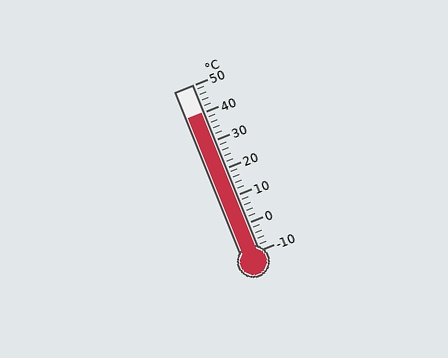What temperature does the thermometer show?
The thermometer shows approximately 40°C.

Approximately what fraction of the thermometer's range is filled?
The thermometer is filled to approximately 85% of its range.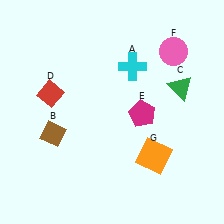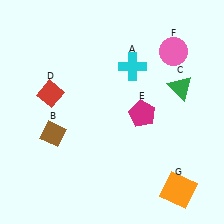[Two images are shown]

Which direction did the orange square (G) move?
The orange square (G) moved down.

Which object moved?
The orange square (G) moved down.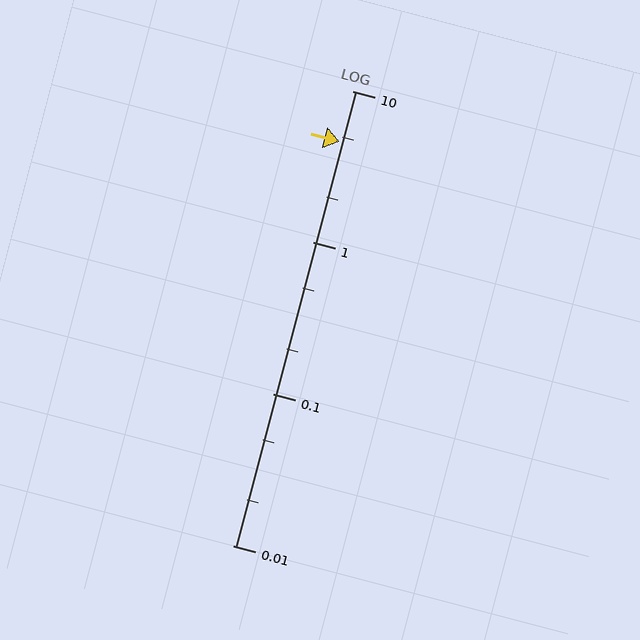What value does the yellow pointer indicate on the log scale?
The pointer indicates approximately 4.6.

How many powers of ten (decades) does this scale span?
The scale spans 3 decades, from 0.01 to 10.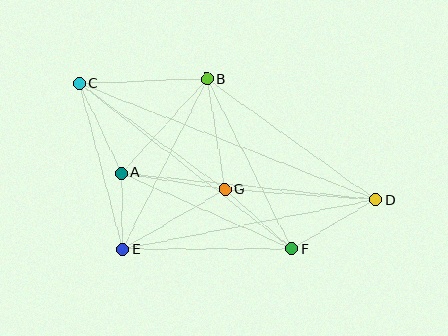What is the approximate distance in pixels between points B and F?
The distance between B and F is approximately 190 pixels.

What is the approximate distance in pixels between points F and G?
The distance between F and G is approximately 90 pixels.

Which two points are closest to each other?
Points A and E are closest to each other.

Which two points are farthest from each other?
Points C and D are farthest from each other.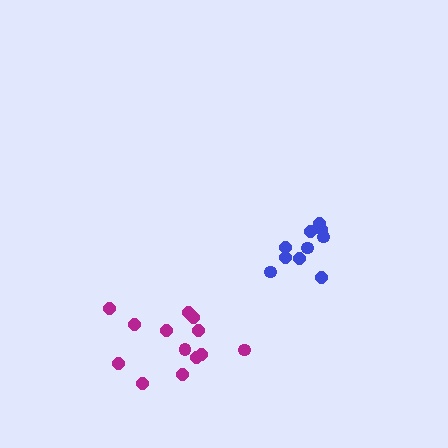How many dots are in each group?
Group 1: 13 dots, Group 2: 10 dots (23 total).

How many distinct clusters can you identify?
There are 2 distinct clusters.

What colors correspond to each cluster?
The clusters are colored: magenta, blue.